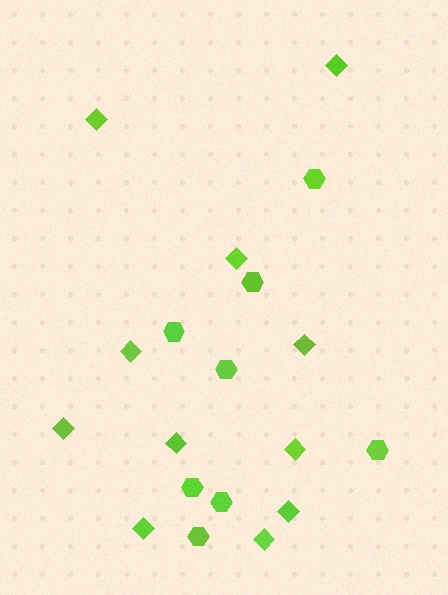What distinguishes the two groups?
There are 2 groups: one group of diamonds (11) and one group of hexagons (8).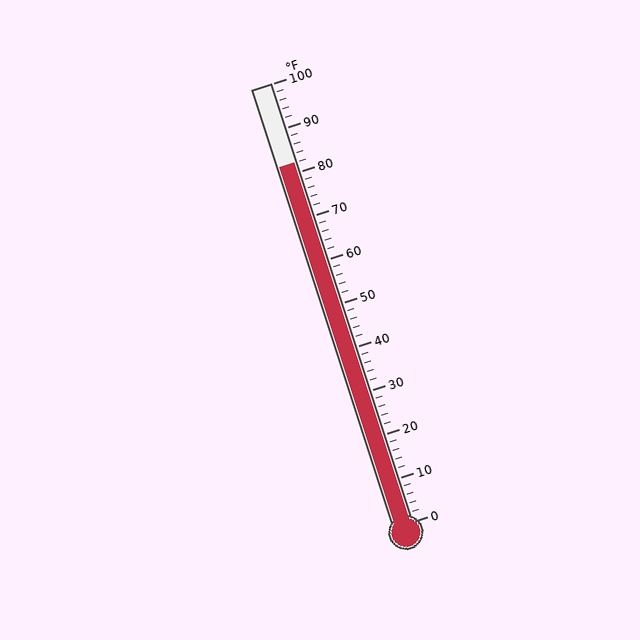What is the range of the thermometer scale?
The thermometer scale ranges from 0°F to 100°F.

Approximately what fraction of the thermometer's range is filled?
The thermometer is filled to approximately 80% of its range.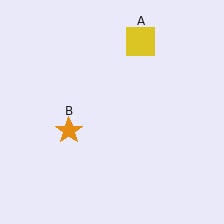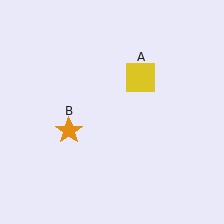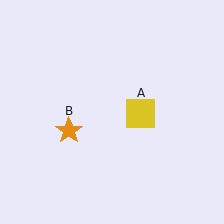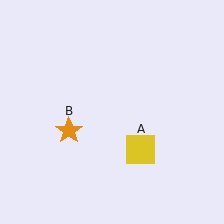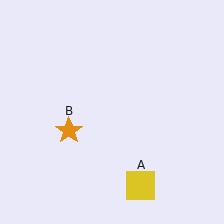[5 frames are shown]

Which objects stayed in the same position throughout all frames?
Orange star (object B) remained stationary.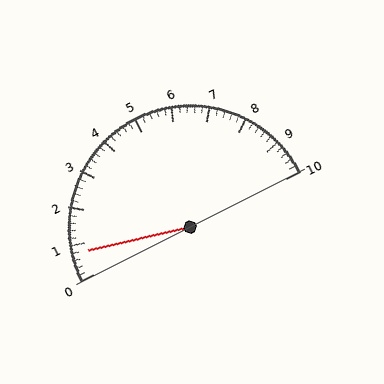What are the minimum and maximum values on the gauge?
The gauge ranges from 0 to 10.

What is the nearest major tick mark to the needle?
The nearest major tick mark is 1.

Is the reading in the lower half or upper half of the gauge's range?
The reading is in the lower half of the range (0 to 10).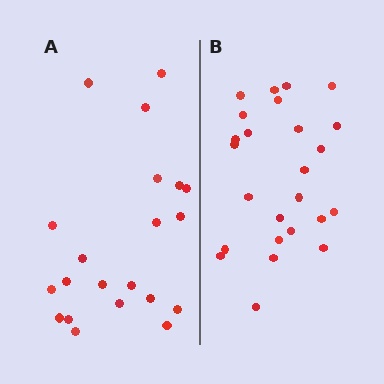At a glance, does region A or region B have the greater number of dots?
Region B (the right region) has more dots.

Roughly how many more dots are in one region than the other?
Region B has about 4 more dots than region A.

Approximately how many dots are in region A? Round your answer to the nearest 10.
About 20 dots. (The exact count is 21, which rounds to 20.)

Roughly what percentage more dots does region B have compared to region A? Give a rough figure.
About 20% more.